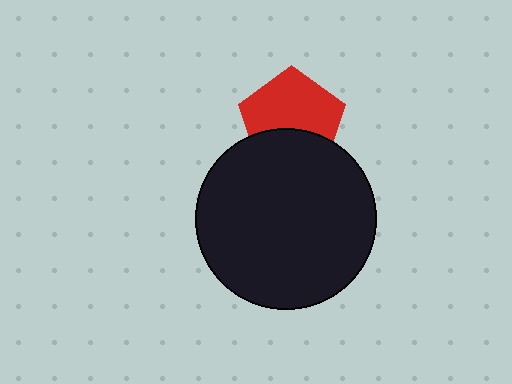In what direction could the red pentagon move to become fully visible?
The red pentagon could move up. That would shift it out from behind the black circle entirely.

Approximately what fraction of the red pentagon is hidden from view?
Roughly 37% of the red pentagon is hidden behind the black circle.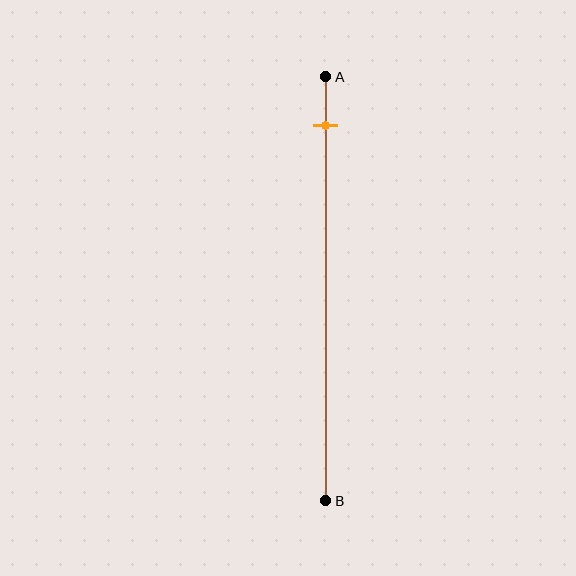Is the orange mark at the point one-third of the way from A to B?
No, the mark is at about 10% from A, not at the 33% one-third point.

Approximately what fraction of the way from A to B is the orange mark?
The orange mark is approximately 10% of the way from A to B.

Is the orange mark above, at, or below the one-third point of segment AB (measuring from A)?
The orange mark is above the one-third point of segment AB.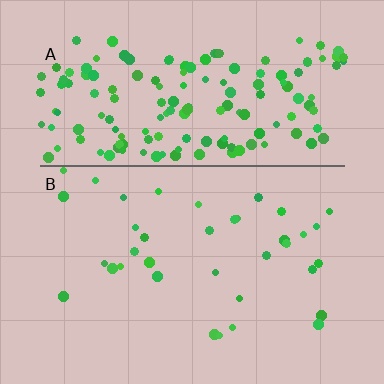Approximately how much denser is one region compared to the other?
Approximately 4.7× — region A over region B.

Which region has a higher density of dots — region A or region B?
A (the top).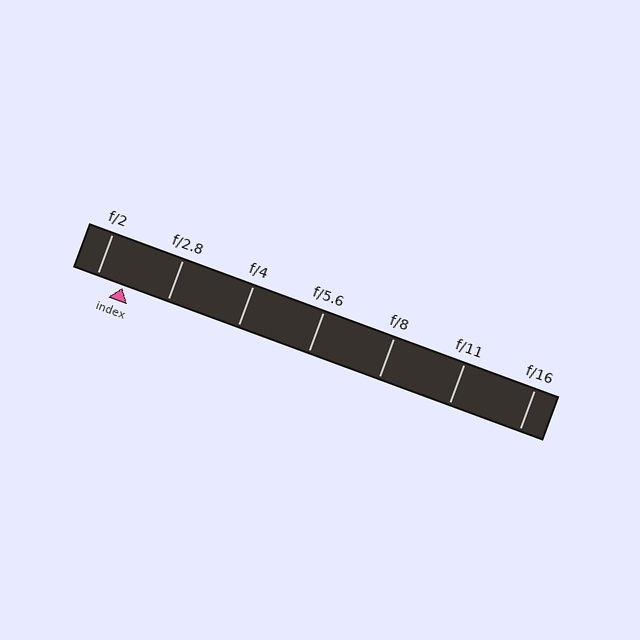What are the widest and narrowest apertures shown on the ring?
The widest aperture shown is f/2 and the narrowest is f/16.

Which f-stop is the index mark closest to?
The index mark is closest to f/2.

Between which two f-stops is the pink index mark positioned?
The index mark is between f/2 and f/2.8.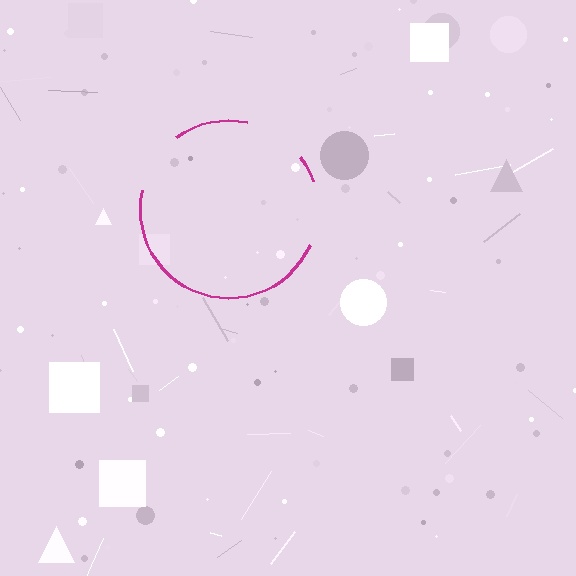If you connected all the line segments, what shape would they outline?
They would outline a circle.